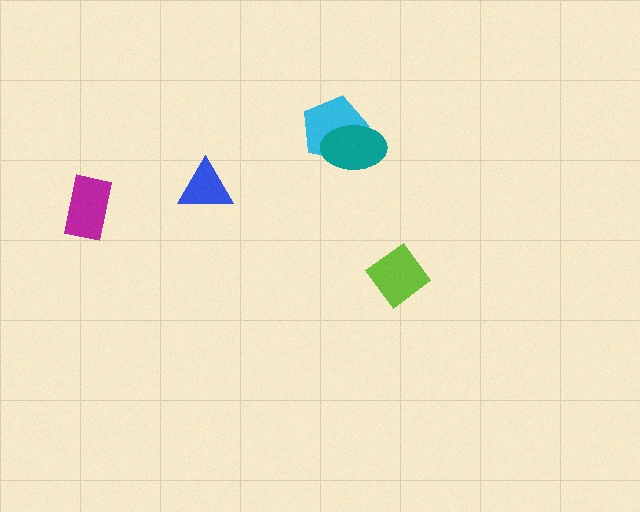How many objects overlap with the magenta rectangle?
0 objects overlap with the magenta rectangle.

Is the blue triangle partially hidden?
No, no other shape covers it.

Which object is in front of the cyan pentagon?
The teal ellipse is in front of the cyan pentagon.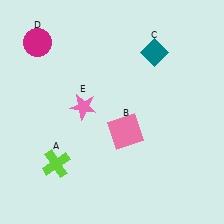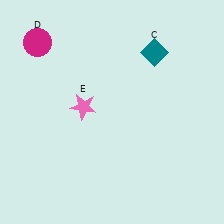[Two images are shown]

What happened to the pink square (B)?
The pink square (B) was removed in Image 2. It was in the bottom-right area of Image 1.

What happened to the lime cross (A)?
The lime cross (A) was removed in Image 2. It was in the bottom-left area of Image 1.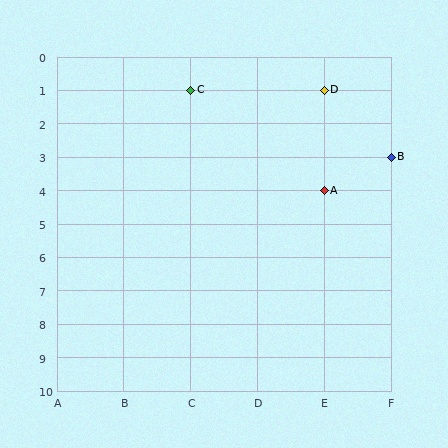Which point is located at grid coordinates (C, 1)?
Point C is at (C, 1).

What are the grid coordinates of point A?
Point A is at grid coordinates (E, 4).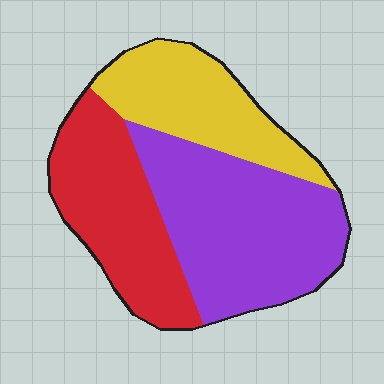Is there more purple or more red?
Purple.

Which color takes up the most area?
Purple, at roughly 45%.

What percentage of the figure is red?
Red takes up between a sixth and a third of the figure.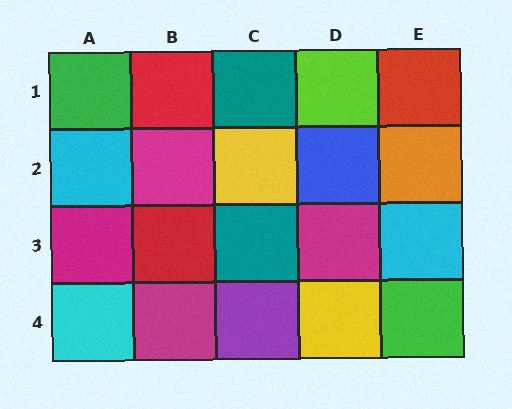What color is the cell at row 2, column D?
Blue.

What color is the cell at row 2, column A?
Cyan.